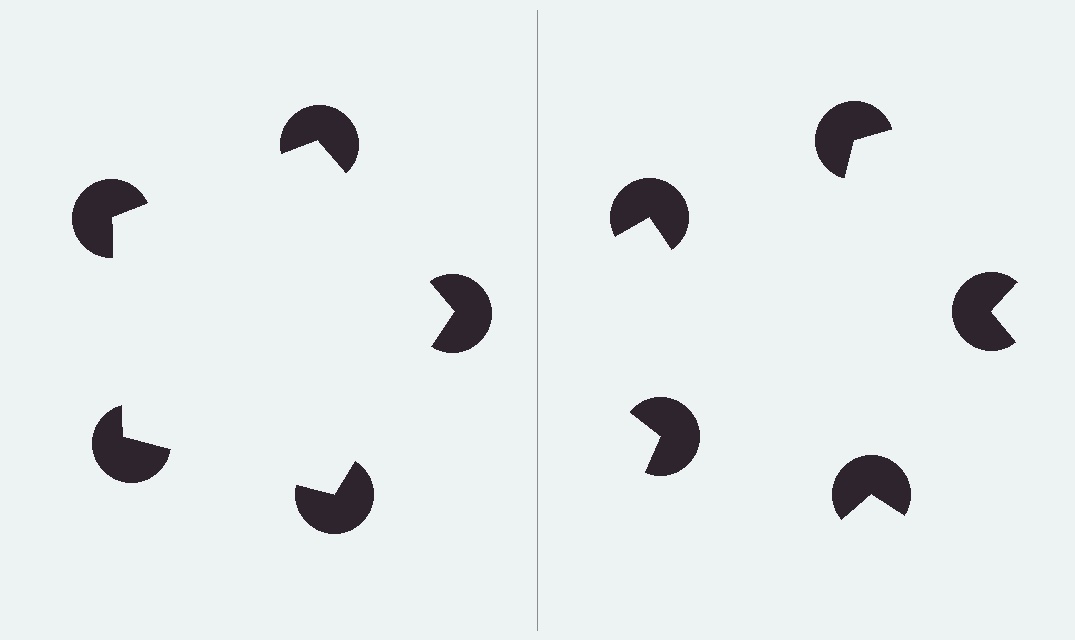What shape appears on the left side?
An illusory pentagon.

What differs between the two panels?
The pac-man discs are positioned identically on both sides; only the wedge orientations differ. On the left they align to a pentagon; on the right they are misaligned.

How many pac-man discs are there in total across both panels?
10 — 5 on each side.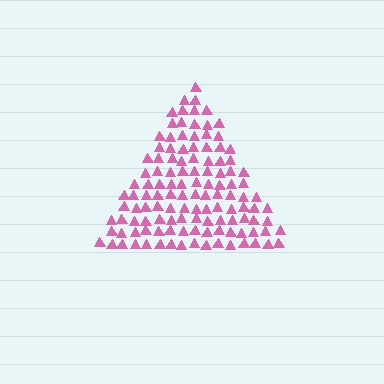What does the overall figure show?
The overall figure shows a triangle.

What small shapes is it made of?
It is made of small triangles.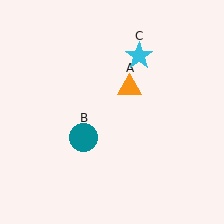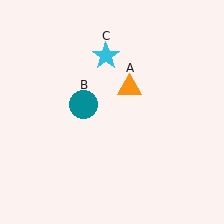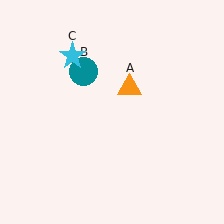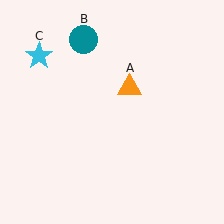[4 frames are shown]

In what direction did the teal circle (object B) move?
The teal circle (object B) moved up.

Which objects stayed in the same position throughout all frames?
Orange triangle (object A) remained stationary.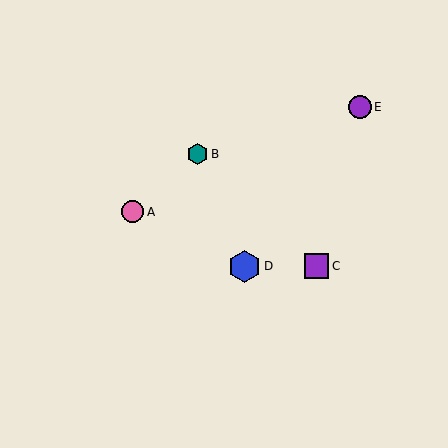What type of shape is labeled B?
Shape B is a teal hexagon.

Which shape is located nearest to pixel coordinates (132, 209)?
The pink circle (labeled A) at (132, 212) is nearest to that location.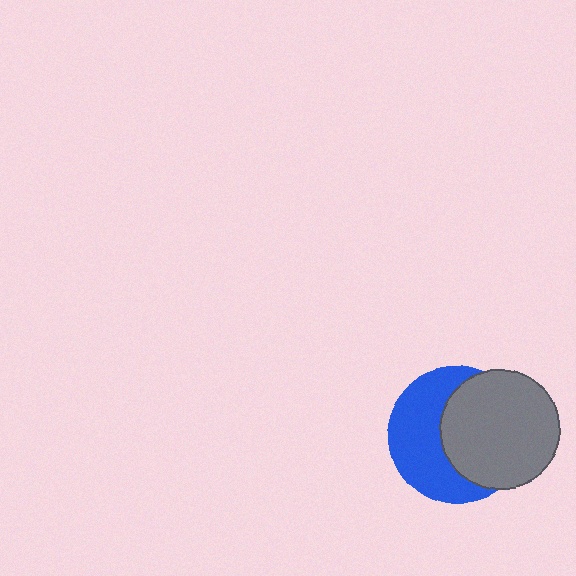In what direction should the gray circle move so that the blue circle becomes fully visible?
The gray circle should move right. That is the shortest direction to clear the overlap and leave the blue circle fully visible.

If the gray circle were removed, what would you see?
You would see the complete blue circle.